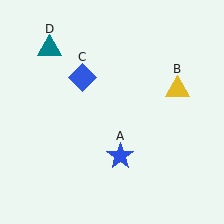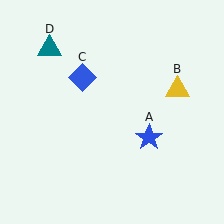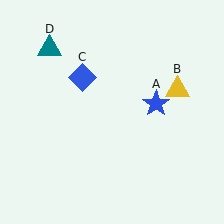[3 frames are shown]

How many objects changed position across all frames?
1 object changed position: blue star (object A).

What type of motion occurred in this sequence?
The blue star (object A) rotated counterclockwise around the center of the scene.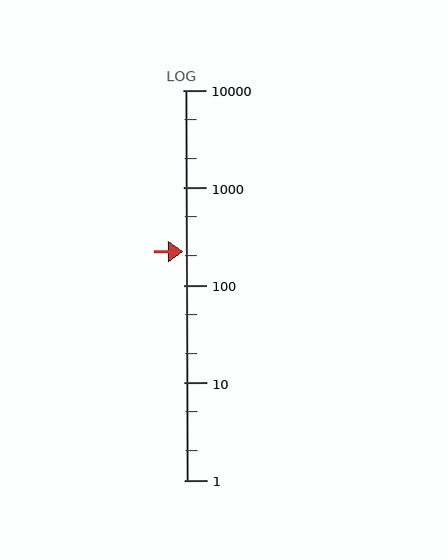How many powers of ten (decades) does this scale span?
The scale spans 4 decades, from 1 to 10000.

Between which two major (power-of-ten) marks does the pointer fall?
The pointer is between 100 and 1000.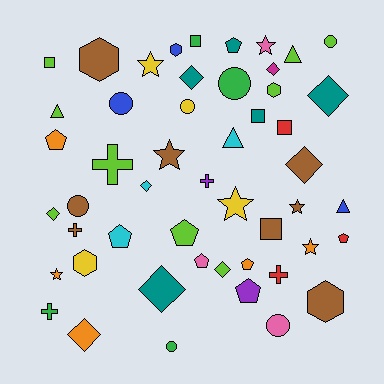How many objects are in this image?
There are 50 objects.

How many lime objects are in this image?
There are 9 lime objects.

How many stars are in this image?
There are 7 stars.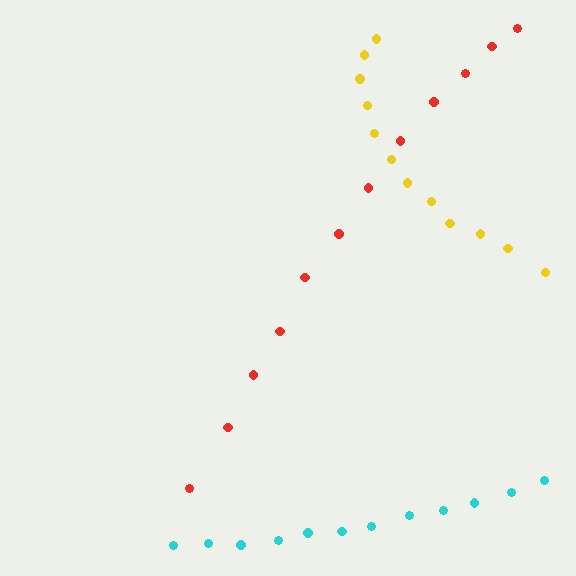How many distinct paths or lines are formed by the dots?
There are 3 distinct paths.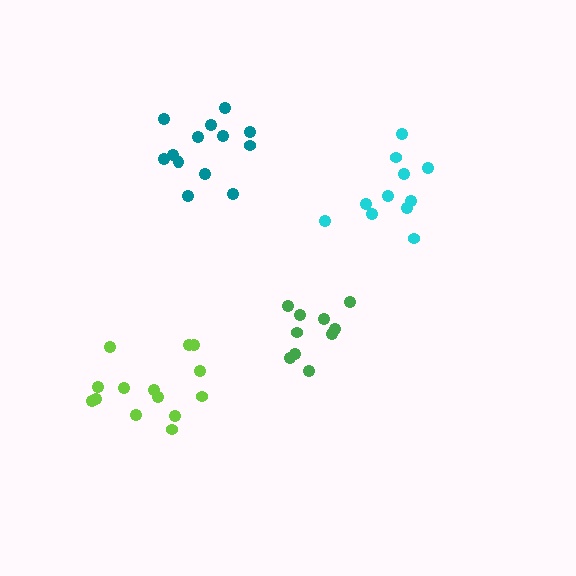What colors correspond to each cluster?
The clusters are colored: cyan, green, teal, lime.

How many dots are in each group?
Group 1: 11 dots, Group 2: 10 dots, Group 3: 13 dots, Group 4: 14 dots (48 total).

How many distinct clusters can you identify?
There are 4 distinct clusters.